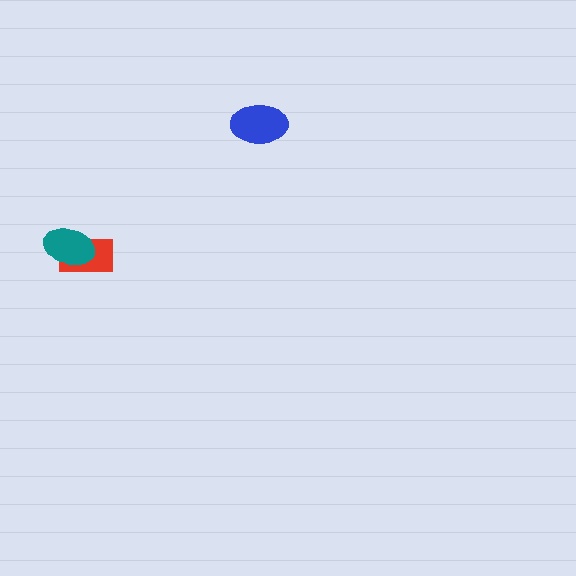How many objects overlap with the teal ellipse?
1 object overlaps with the teal ellipse.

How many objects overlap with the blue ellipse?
0 objects overlap with the blue ellipse.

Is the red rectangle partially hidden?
Yes, it is partially covered by another shape.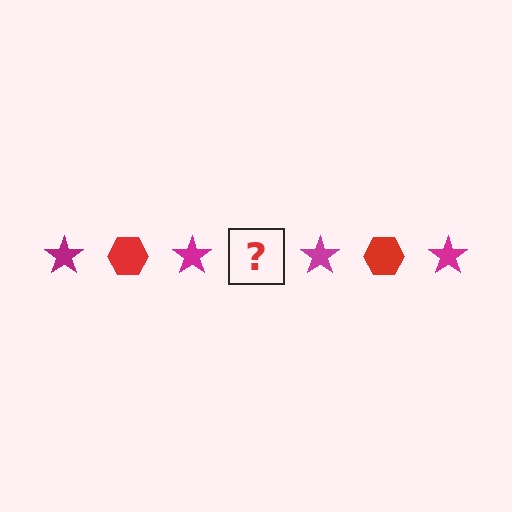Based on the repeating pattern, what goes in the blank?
The blank should be a red hexagon.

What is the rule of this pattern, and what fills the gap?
The rule is that the pattern alternates between magenta star and red hexagon. The gap should be filled with a red hexagon.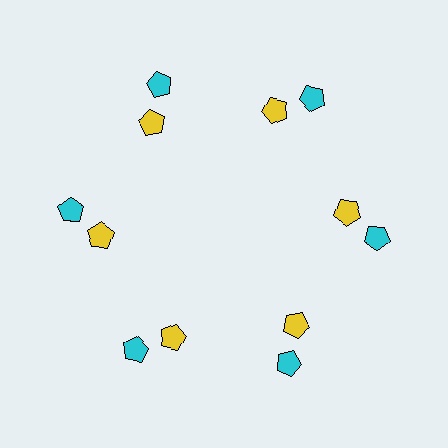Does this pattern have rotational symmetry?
Yes, this pattern has 6-fold rotational symmetry. It looks the same after rotating 60 degrees around the center.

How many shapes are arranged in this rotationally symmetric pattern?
There are 12 shapes, arranged in 6 groups of 2.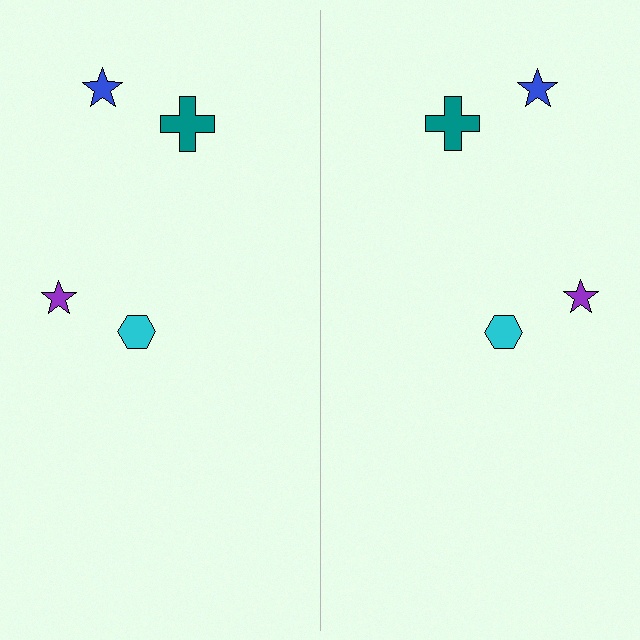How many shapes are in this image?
There are 8 shapes in this image.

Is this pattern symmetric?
Yes, this pattern has bilateral (reflection) symmetry.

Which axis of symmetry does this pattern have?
The pattern has a vertical axis of symmetry running through the center of the image.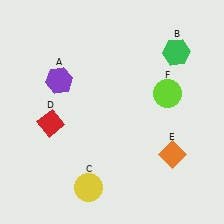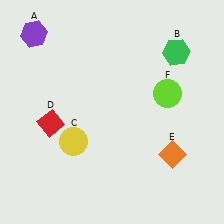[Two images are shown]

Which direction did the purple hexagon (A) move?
The purple hexagon (A) moved up.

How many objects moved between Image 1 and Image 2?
2 objects moved between the two images.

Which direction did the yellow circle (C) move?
The yellow circle (C) moved up.